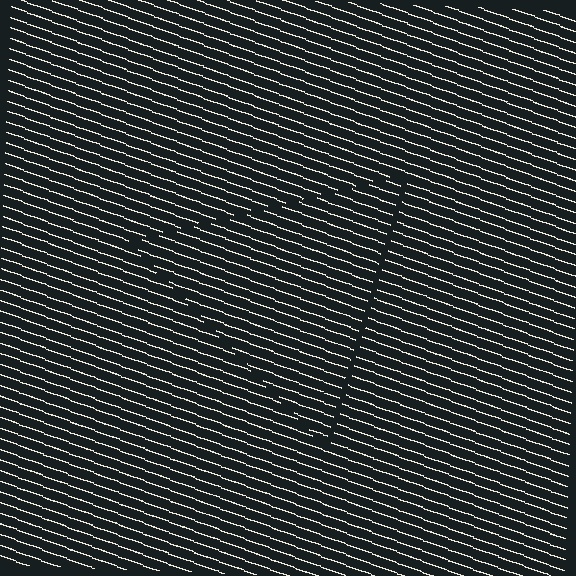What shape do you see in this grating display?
An illusory triangle. The interior of the shape contains the same grating, shifted by half a period — the contour is defined by the phase discontinuity where line-ends from the inner and outer gratings abut.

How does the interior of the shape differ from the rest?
The interior of the shape contains the same grating, shifted by half a period — the contour is defined by the phase discontinuity where line-ends from the inner and outer gratings abut.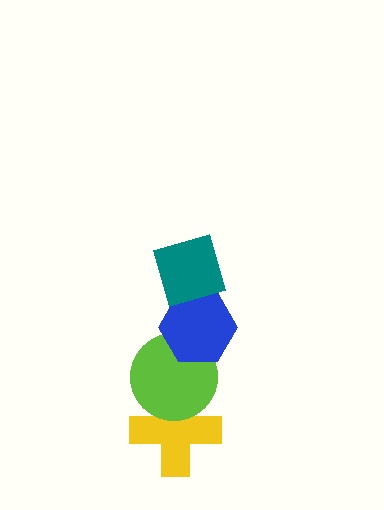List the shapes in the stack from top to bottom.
From top to bottom: the teal diamond, the blue hexagon, the lime circle, the yellow cross.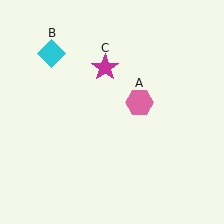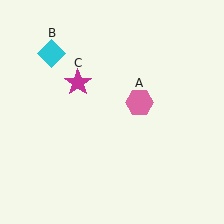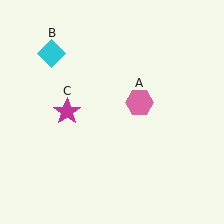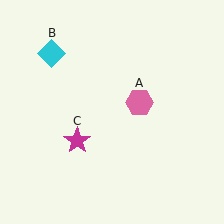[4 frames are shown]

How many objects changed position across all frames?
1 object changed position: magenta star (object C).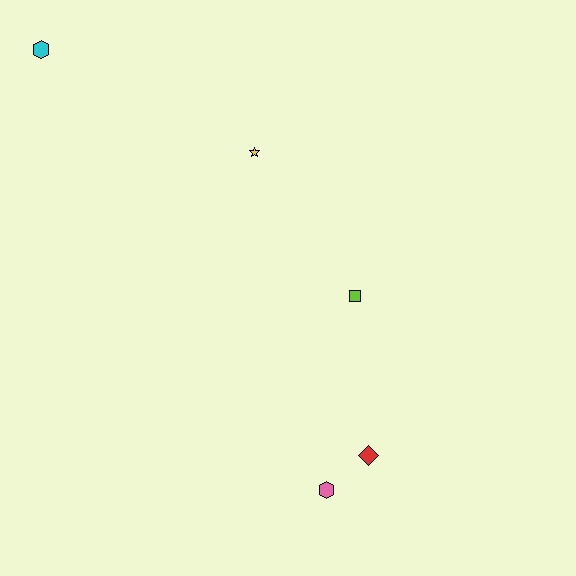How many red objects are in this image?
There is 1 red object.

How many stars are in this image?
There is 1 star.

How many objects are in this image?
There are 5 objects.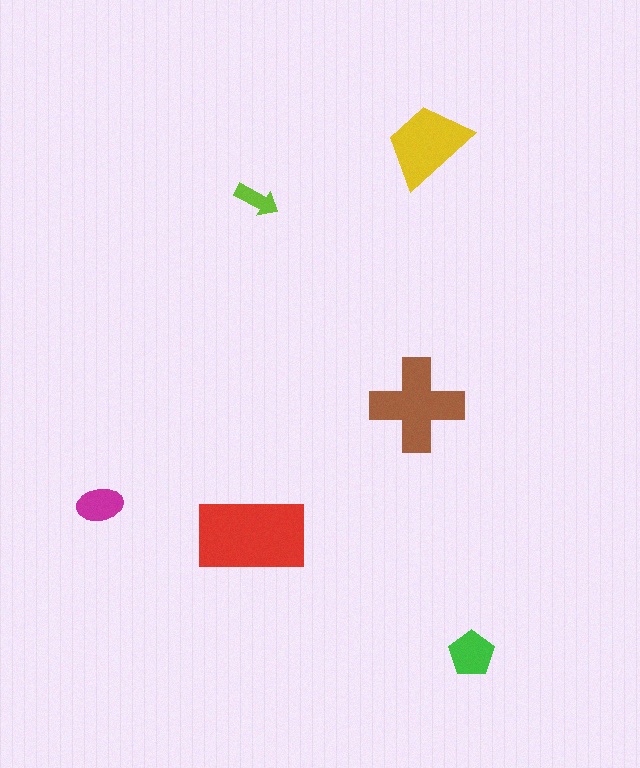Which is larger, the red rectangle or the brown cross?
The red rectangle.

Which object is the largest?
The red rectangle.